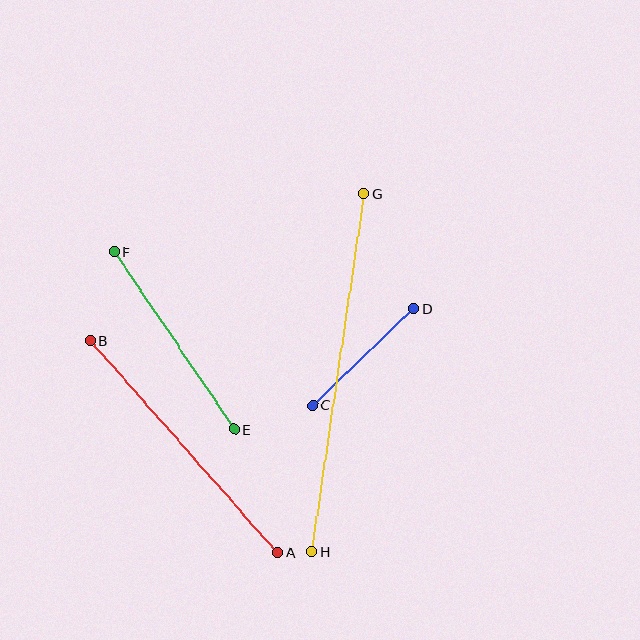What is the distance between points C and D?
The distance is approximately 140 pixels.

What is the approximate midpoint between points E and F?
The midpoint is at approximately (174, 341) pixels.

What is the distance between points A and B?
The distance is approximately 283 pixels.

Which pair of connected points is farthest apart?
Points G and H are farthest apart.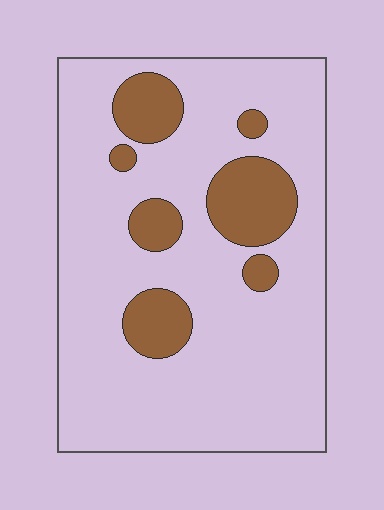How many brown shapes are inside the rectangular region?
7.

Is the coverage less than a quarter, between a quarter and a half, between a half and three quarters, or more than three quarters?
Less than a quarter.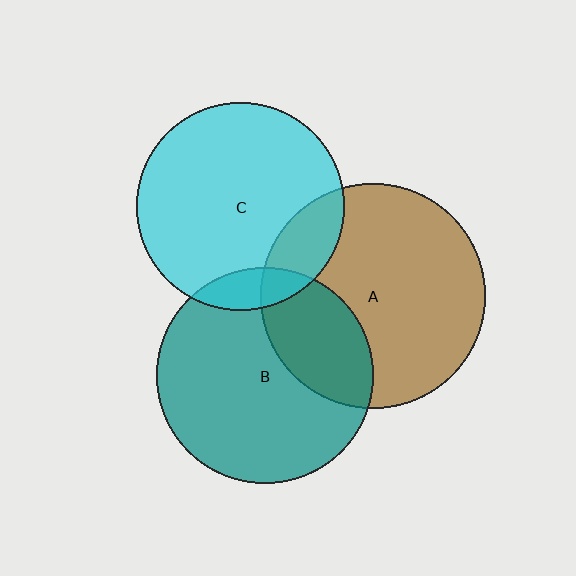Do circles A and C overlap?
Yes.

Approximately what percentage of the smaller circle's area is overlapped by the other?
Approximately 15%.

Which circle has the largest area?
Circle A (brown).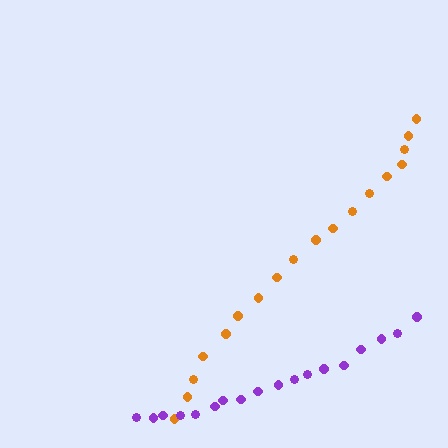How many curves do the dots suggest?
There are 2 distinct paths.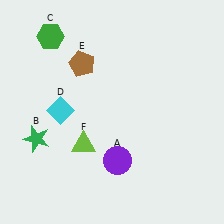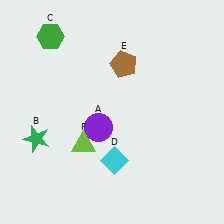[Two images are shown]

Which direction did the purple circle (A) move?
The purple circle (A) moved up.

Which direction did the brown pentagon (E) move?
The brown pentagon (E) moved right.